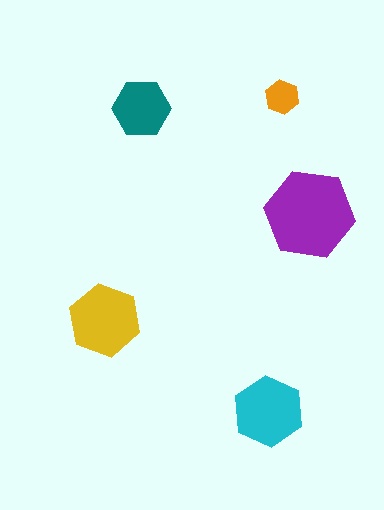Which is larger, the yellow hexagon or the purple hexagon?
The purple one.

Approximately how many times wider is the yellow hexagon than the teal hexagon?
About 1.5 times wider.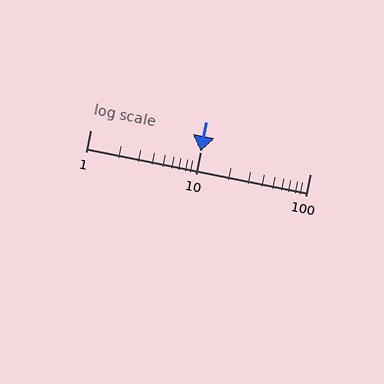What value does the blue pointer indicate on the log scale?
The pointer indicates approximately 10.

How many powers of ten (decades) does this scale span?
The scale spans 2 decades, from 1 to 100.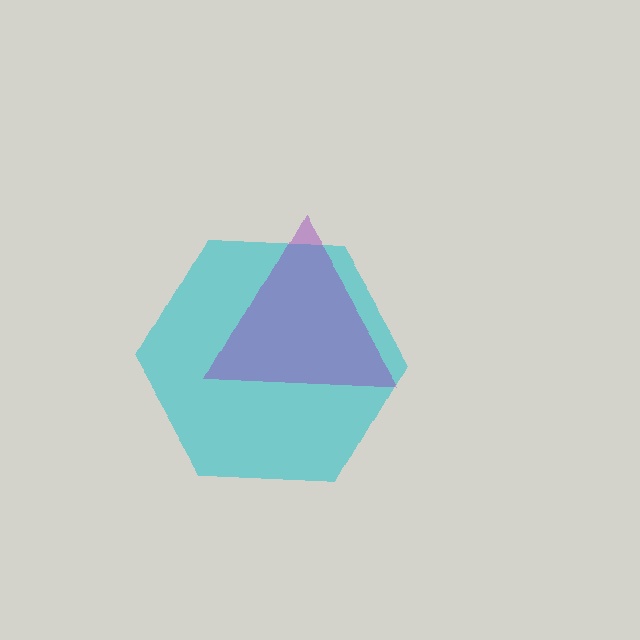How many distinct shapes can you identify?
There are 2 distinct shapes: a cyan hexagon, a purple triangle.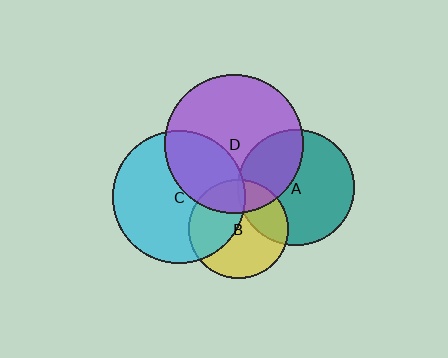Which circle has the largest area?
Circle D (purple).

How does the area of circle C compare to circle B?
Approximately 1.8 times.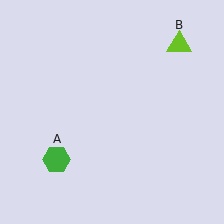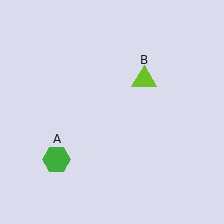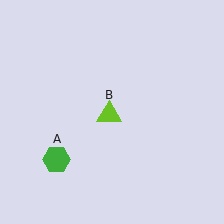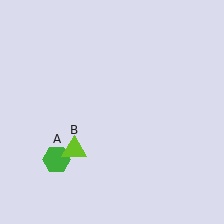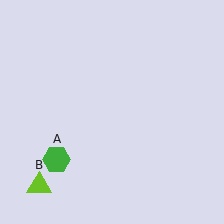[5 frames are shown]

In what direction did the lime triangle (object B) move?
The lime triangle (object B) moved down and to the left.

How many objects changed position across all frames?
1 object changed position: lime triangle (object B).